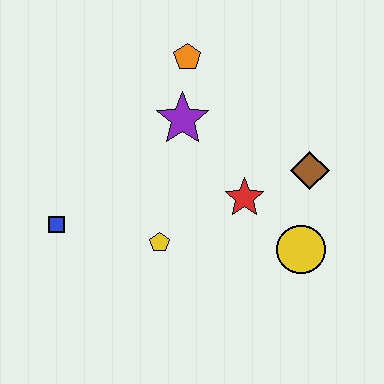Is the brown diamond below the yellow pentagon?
No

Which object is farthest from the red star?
The blue square is farthest from the red star.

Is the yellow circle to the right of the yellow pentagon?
Yes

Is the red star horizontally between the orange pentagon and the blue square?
No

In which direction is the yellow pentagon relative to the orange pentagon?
The yellow pentagon is below the orange pentagon.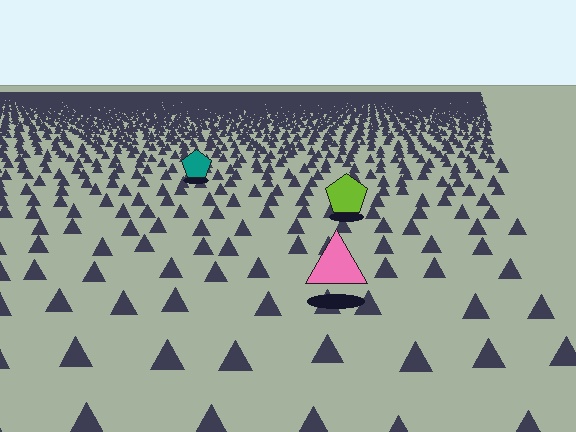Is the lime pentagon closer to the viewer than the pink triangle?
No. The pink triangle is closer — you can tell from the texture gradient: the ground texture is coarser near it.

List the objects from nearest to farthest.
From nearest to farthest: the pink triangle, the lime pentagon, the teal pentagon.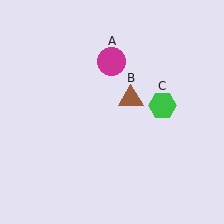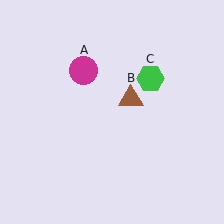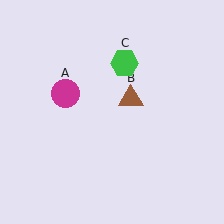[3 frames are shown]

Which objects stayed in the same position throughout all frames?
Brown triangle (object B) remained stationary.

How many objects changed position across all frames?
2 objects changed position: magenta circle (object A), green hexagon (object C).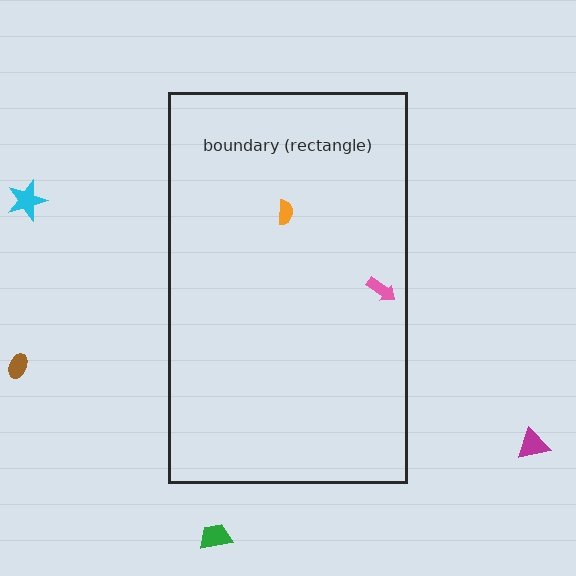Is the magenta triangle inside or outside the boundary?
Outside.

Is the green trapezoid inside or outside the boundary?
Outside.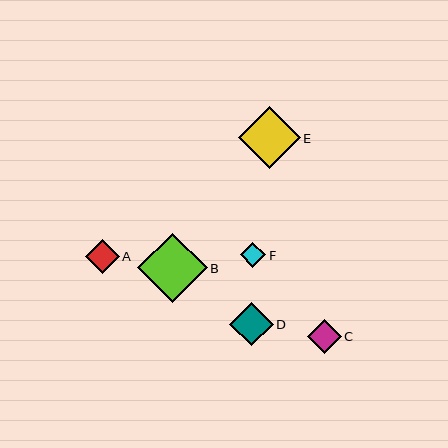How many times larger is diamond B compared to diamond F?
Diamond B is approximately 2.7 times the size of diamond F.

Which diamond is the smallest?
Diamond F is the smallest with a size of approximately 25 pixels.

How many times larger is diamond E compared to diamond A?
Diamond E is approximately 1.8 times the size of diamond A.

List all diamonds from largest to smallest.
From largest to smallest: B, E, D, C, A, F.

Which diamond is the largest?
Diamond B is the largest with a size of approximately 69 pixels.